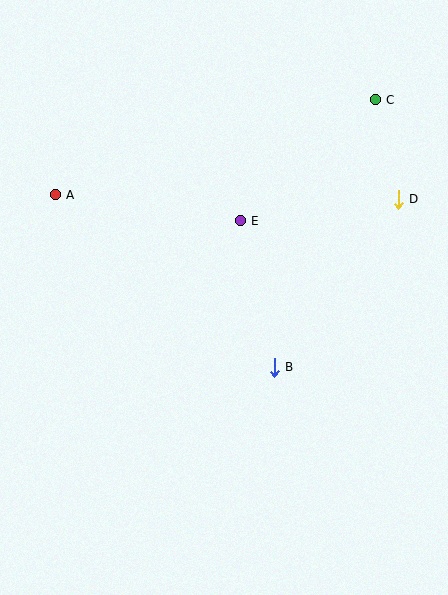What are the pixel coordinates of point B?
Point B is at (274, 367).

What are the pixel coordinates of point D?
Point D is at (399, 199).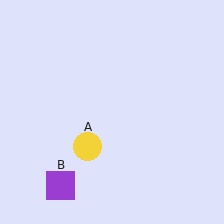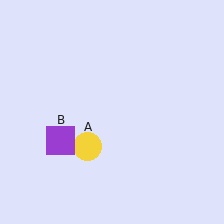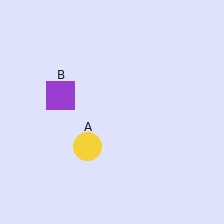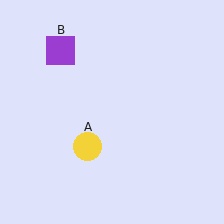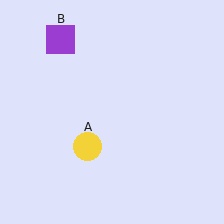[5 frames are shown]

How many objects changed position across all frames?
1 object changed position: purple square (object B).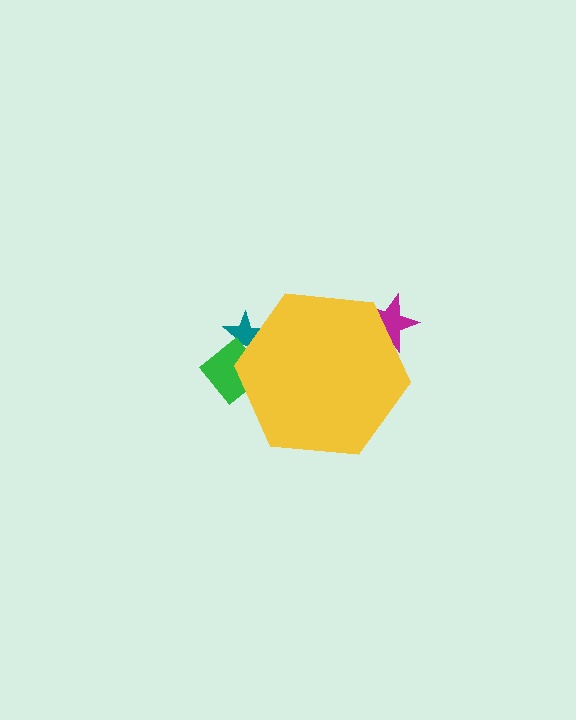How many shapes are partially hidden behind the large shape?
3 shapes are partially hidden.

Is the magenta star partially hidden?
Yes, the magenta star is partially hidden behind the yellow hexagon.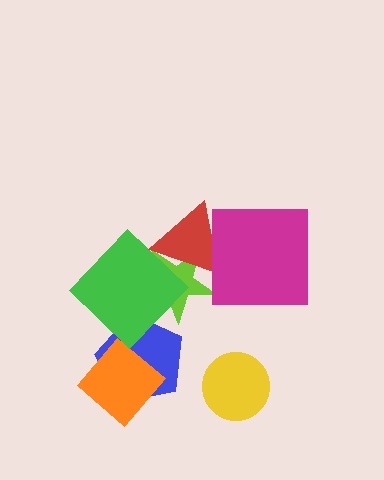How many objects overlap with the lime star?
2 objects overlap with the lime star.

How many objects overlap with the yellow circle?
0 objects overlap with the yellow circle.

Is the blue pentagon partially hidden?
Yes, it is partially covered by another shape.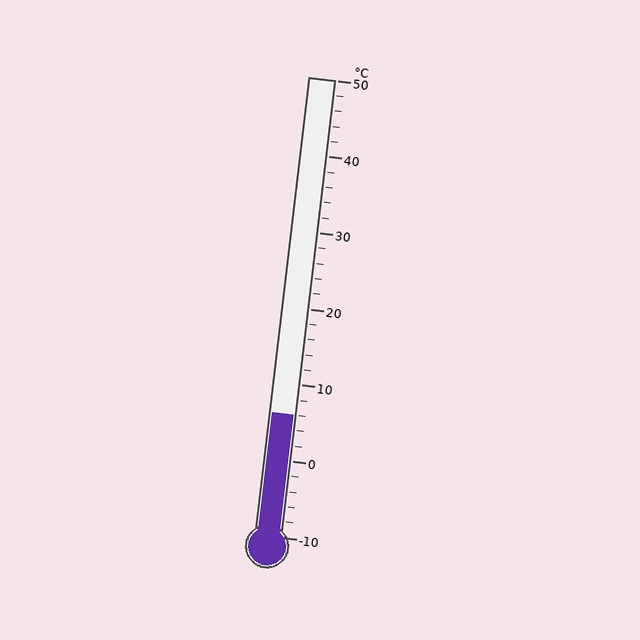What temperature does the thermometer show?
The thermometer shows approximately 6°C.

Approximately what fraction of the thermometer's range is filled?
The thermometer is filled to approximately 25% of its range.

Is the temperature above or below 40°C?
The temperature is below 40°C.